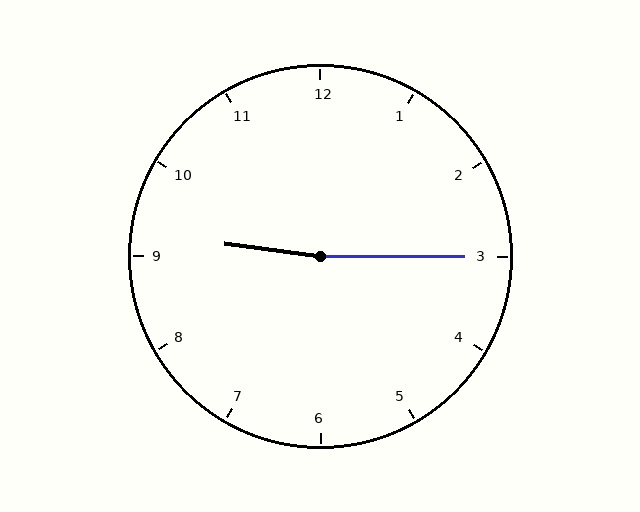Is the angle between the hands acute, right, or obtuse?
It is obtuse.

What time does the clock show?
9:15.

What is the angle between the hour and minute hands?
Approximately 172 degrees.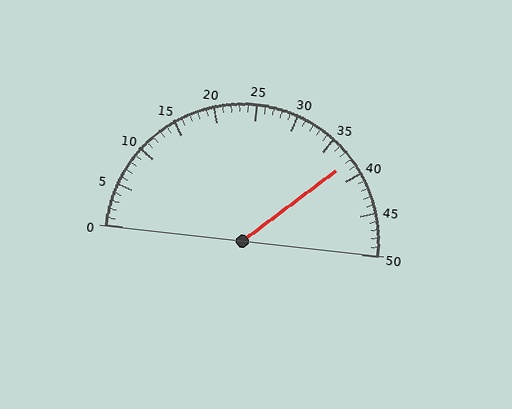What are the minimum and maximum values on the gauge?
The gauge ranges from 0 to 50.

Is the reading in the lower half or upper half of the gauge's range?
The reading is in the upper half of the range (0 to 50).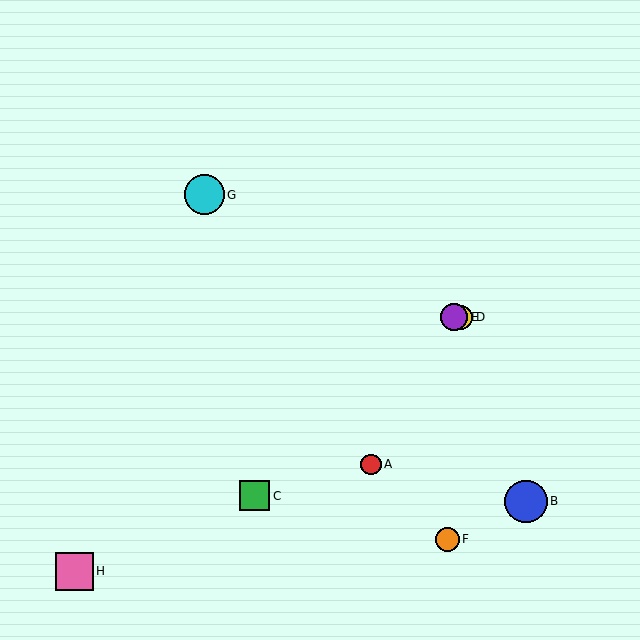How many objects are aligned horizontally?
2 objects (D, E) are aligned horizontally.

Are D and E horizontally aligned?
Yes, both are at y≈317.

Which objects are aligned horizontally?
Objects D, E are aligned horizontally.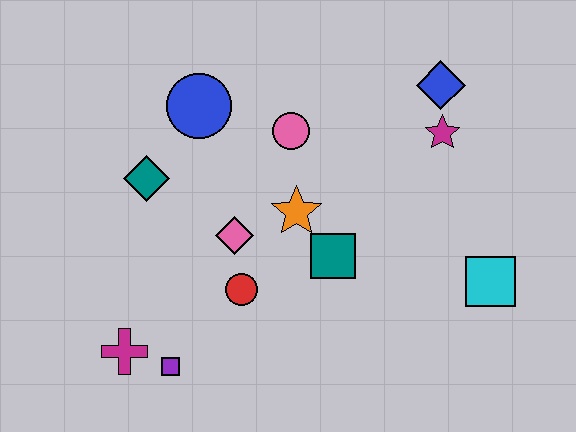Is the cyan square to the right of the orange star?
Yes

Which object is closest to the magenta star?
The blue diamond is closest to the magenta star.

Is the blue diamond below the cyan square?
No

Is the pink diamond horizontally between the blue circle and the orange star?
Yes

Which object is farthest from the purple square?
The blue diamond is farthest from the purple square.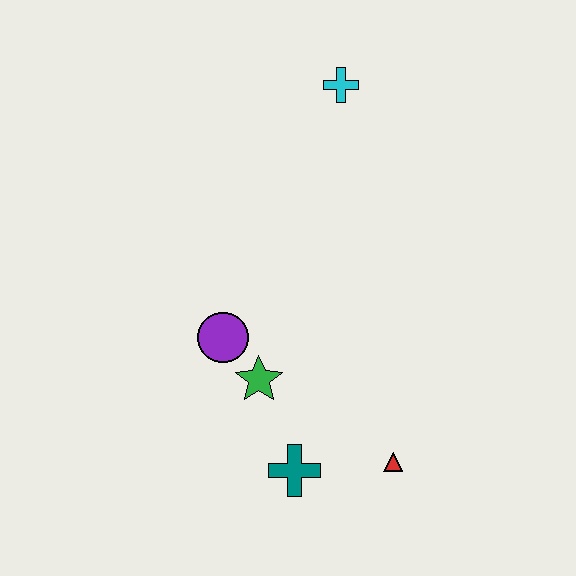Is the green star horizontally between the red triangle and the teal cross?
No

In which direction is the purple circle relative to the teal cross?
The purple circle is above the teal cross.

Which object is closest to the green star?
The purple circle is closest to the green star.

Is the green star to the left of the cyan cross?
Yes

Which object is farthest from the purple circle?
The cyan cross is farthest from the purple circle.